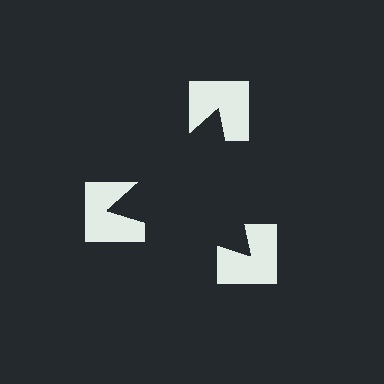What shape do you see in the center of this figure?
An illusory triangle — its edges are inferred from the aligned wedge cuts in the notched squares, not physically drawn.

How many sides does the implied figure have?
3 sides.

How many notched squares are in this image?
There are 3 — one at each vertex of the illusory triangle.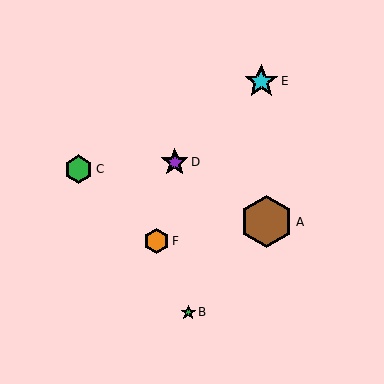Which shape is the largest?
The brown hexagon (labeled A) is the largest.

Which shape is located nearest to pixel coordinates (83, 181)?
The green hexagon (labeled C) at (78, 169) is nearest to that location.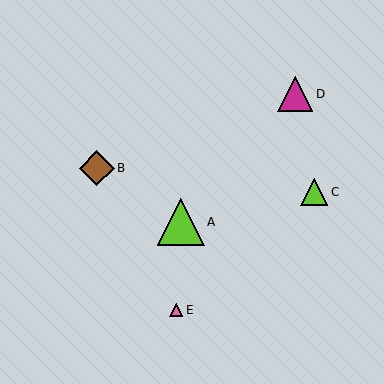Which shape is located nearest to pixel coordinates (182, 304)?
The pink triangle (labeled E) at (176, 310) is nearest to that location.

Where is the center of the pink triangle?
The center of the pink triangle is at (176, 310).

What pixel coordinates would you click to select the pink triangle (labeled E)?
Click at (176, 310) to select the pink triangle E.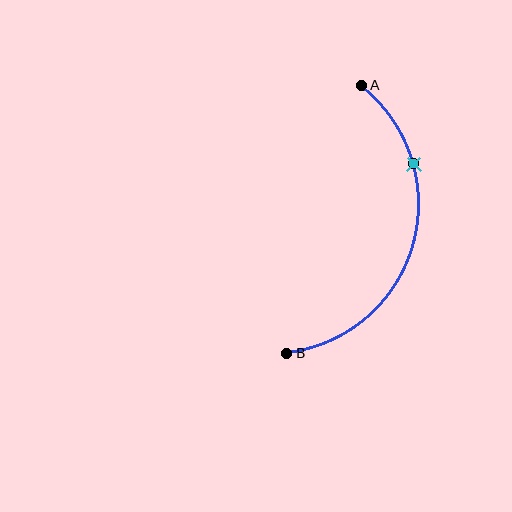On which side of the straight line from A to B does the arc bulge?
The arc bulges to the right of the straight line connecting A and B.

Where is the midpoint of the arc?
The arc midpoint is the point on the curve farthest from the straight line joining A and B. It sits to the right of that line.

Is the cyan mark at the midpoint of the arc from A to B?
No. The cyan mark lies on the arc but is closer to endpoint A. The arc midpoint would be at the point on the curve equidistant along the arc from both A and B.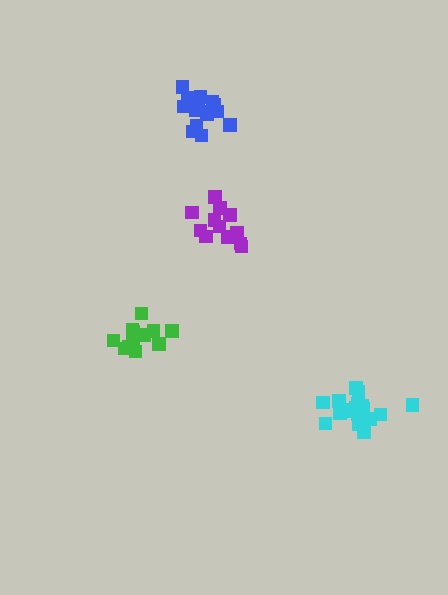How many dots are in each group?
Group 1: 14 dots, Group 2: 13 dots, Group 3: 19 dots, Group 4: 18 dots (64 total).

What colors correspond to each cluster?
The clusters are colored: green, purple, cyan, blue.